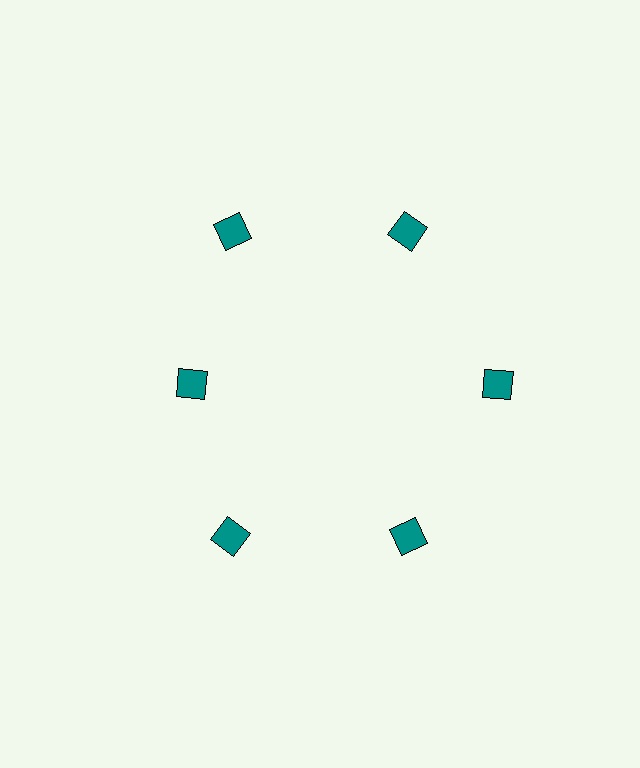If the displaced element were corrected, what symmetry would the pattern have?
It would have 6-fold rotational symmetry — the pattern would map onto itself every 60 degrees.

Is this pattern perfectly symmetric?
No. The 6 teal squares are arranged in a ring, but one element near the 9 o'clock position is pulled inward toward the center, breaking the 6-fold rotational symmetry.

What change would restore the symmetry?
The symmetry would be restored by moving it outward, back onto the ring so that all 6 squares sit at equal angles and equal distance from the center.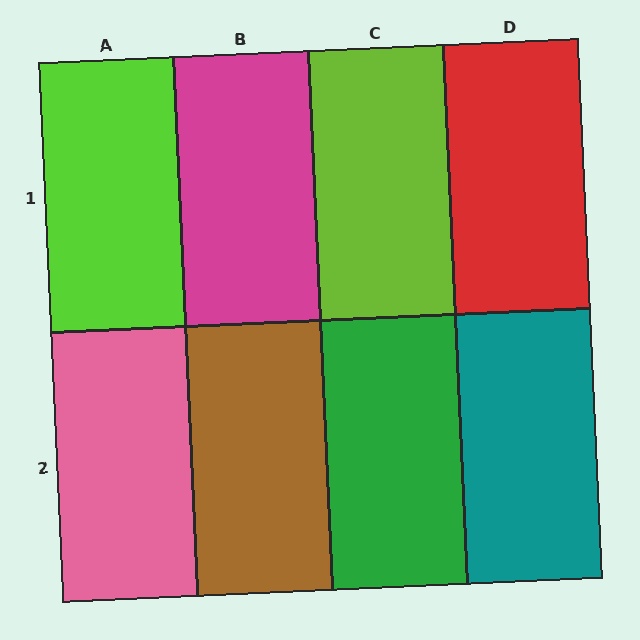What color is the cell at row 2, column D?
Teal.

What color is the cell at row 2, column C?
Green.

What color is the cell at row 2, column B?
Brown.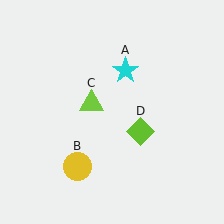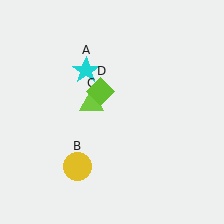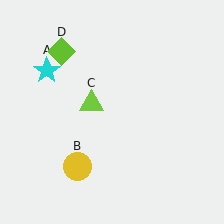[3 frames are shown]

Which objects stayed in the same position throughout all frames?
Yellow circle (object B) and lime triangle (object C) remained stationary.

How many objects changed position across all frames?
2 objects changed position: cyan star (object A), lime diamond (object D).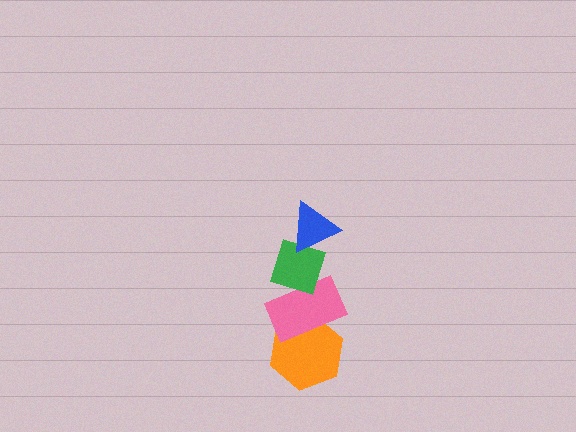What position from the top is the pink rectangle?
The pink rectangle is 3rd from the top.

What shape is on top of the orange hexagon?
The pink rectangle is on top of the orange hexagon.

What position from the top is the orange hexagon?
The orange hexagon is 4th from the top.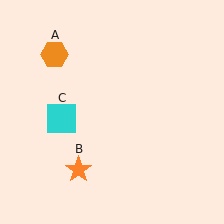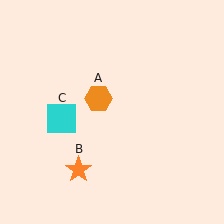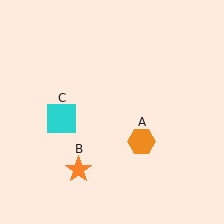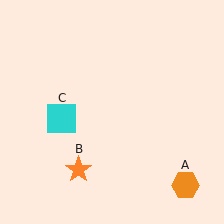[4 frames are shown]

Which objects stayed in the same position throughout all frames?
Orange star (object B) and cyan square (object C) remained stationary.